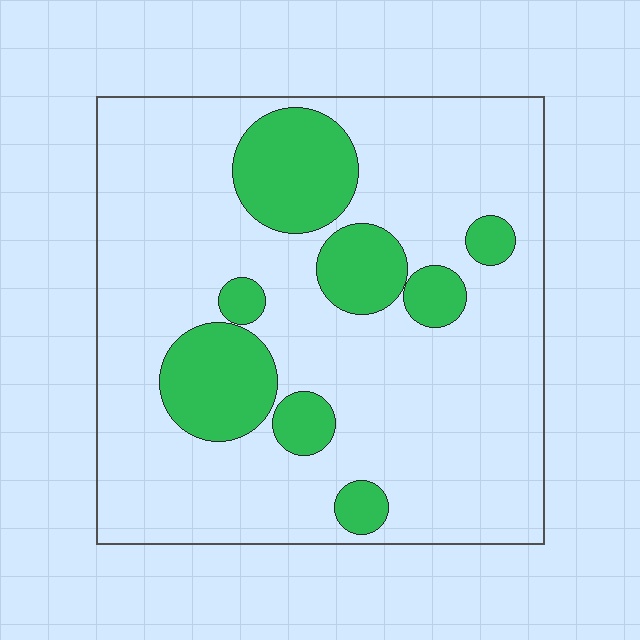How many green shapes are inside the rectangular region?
8.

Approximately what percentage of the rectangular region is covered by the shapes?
Approximately 20%.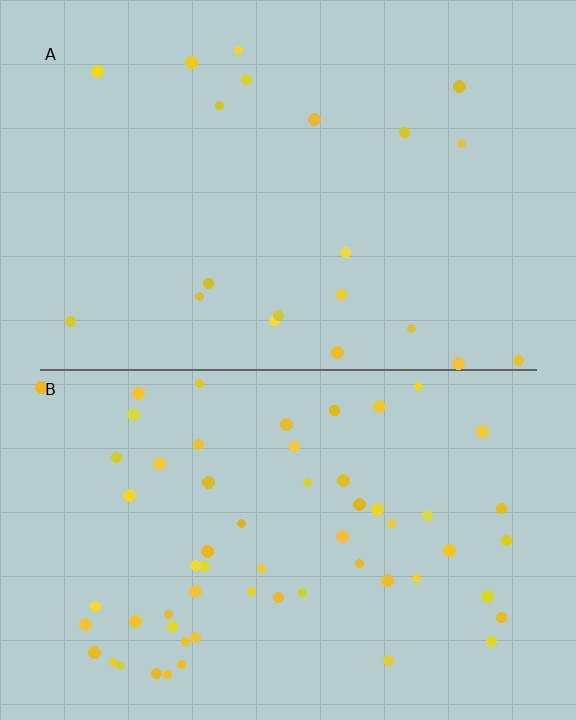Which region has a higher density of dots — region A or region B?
B (the bottom).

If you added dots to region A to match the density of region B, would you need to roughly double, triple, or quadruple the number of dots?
Approximately triple.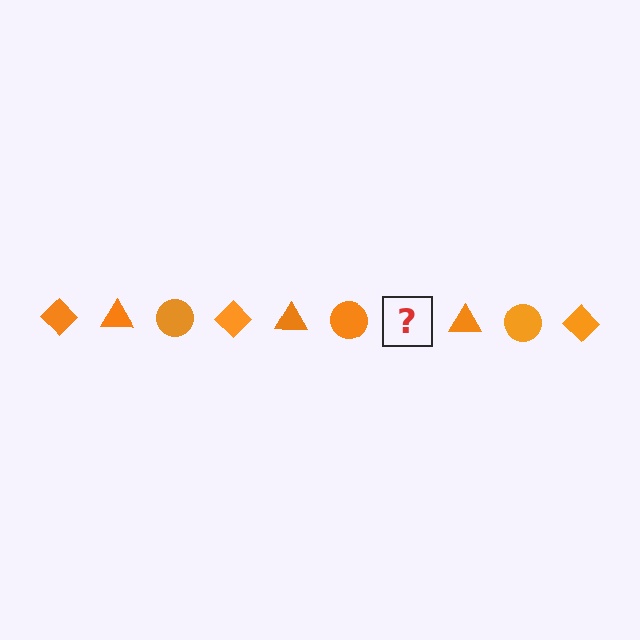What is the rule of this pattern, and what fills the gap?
The rule is that the pattern cycles through diamond, triangle, circle shapes in orange. The gap should be filled with an orange diamond.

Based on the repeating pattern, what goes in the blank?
The blank should be an orange diamond.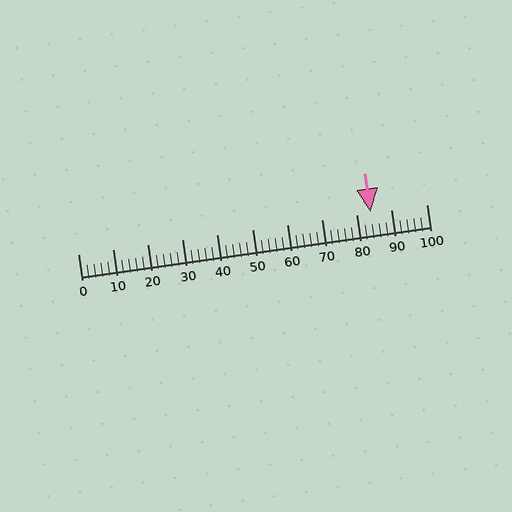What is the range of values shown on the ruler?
The ruler shows values from 0 to 100.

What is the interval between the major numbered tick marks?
The major tick marks are spaced 10 units apart.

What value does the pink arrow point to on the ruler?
The pink arrow points to approximately 84.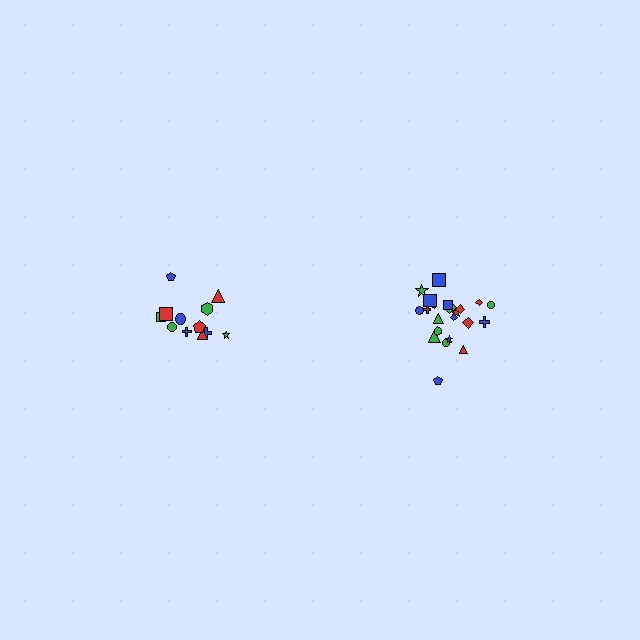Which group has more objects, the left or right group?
The right group.